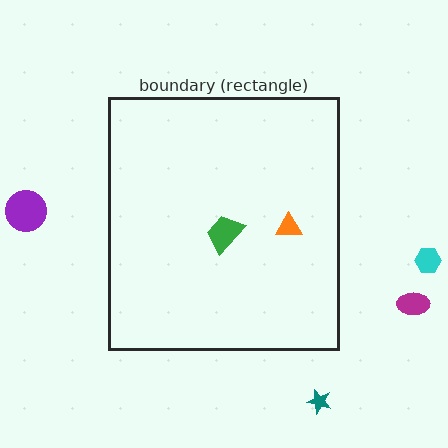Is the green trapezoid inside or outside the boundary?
Inside.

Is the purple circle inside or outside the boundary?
Outside.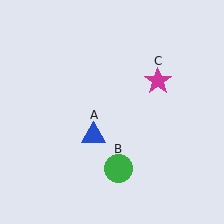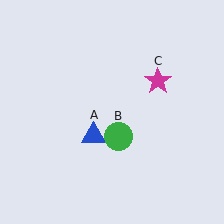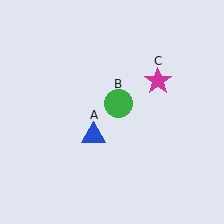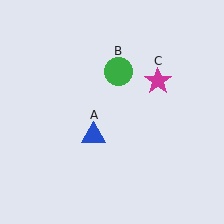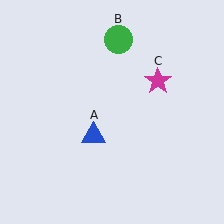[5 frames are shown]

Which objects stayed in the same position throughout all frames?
Blue triangle (object A) and magenta star (object C) remained stationary.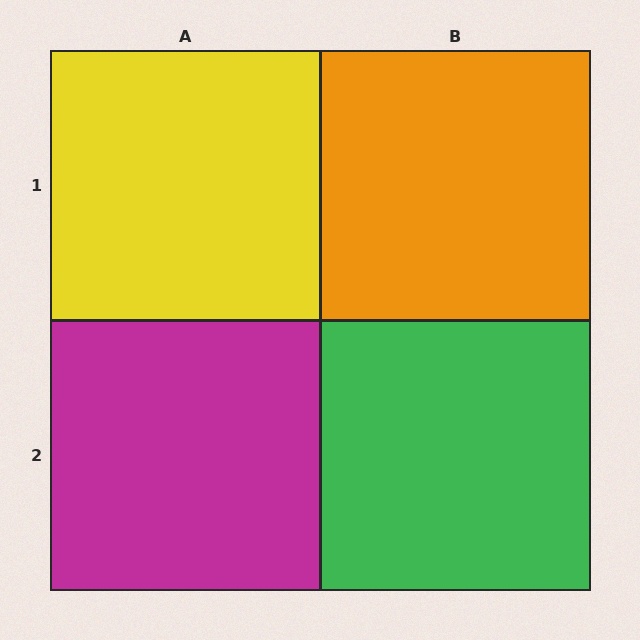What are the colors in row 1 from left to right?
Yellow, orange.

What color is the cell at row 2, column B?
Green.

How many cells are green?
1 cell is green.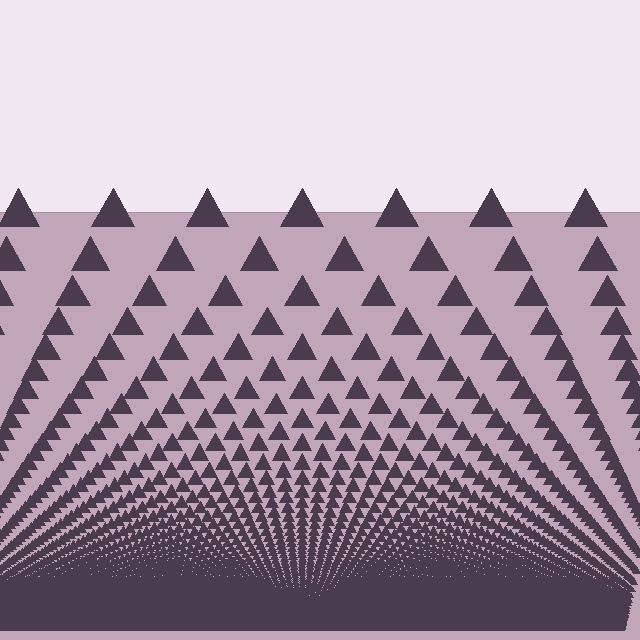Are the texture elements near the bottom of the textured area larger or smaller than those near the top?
Smaller. The gradient is inverted — elements near the bottom are smaller and denser.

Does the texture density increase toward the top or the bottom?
Density increases toward the bottom.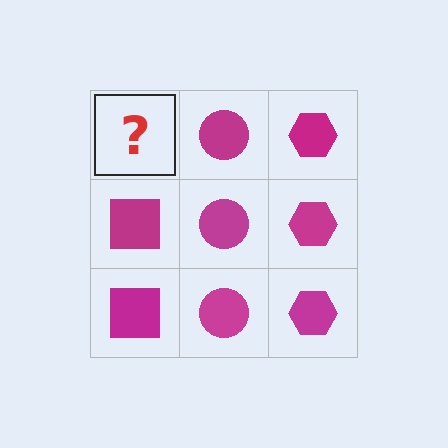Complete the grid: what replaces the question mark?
The question mark should be replaced with a magenta square.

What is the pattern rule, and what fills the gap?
The rule is that each column has a consistent shape. The gap should be filled with a magenta square.